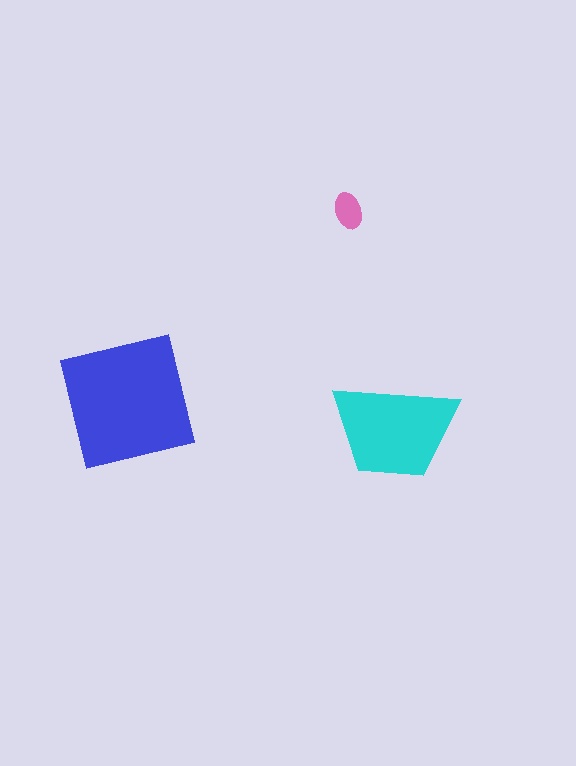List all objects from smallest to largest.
The pink ellipse, the cyan trapezoid, the blue square.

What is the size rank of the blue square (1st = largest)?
1st.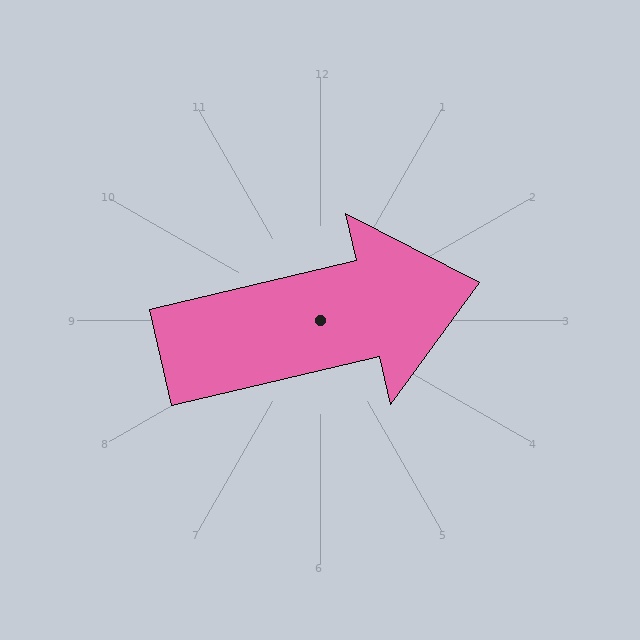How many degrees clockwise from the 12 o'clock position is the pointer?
Approximately 77 degrees.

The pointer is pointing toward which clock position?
Roughly 3 o'clock.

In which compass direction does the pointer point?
East.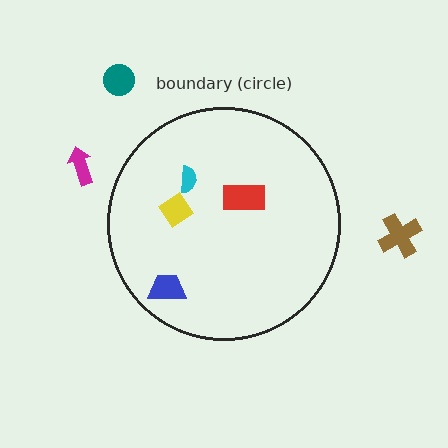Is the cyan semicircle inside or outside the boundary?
Inside.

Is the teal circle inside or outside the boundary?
Outside.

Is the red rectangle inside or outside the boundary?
Inside.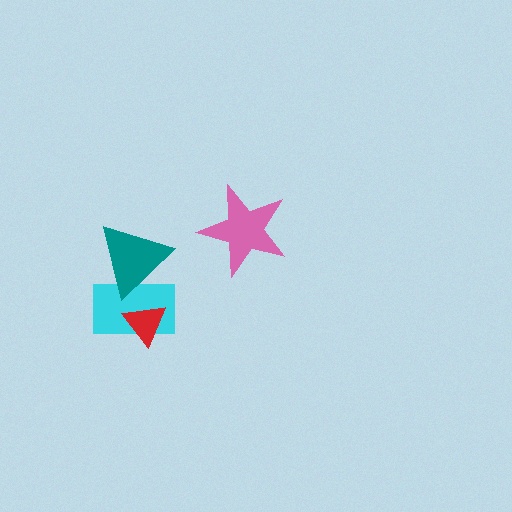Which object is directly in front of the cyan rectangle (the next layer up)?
The red triangle is directly in front of the cyan rectangle.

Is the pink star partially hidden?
No, no other shape covers it.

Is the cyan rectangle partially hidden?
Yes, it is partially covered by another shape.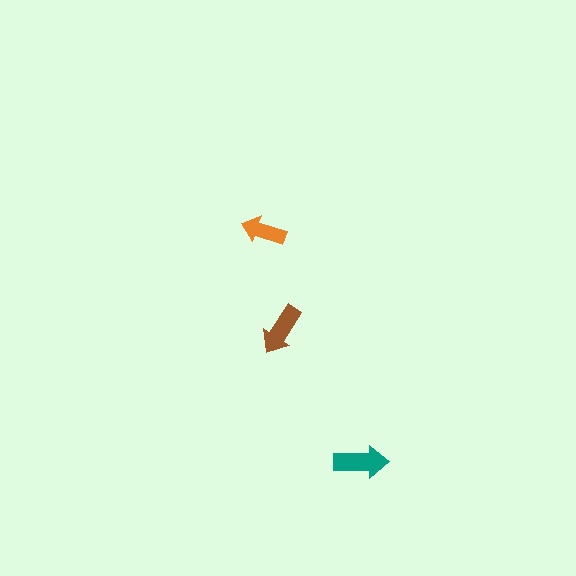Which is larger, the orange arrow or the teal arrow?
The teal one.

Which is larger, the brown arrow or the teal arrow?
The teal one.